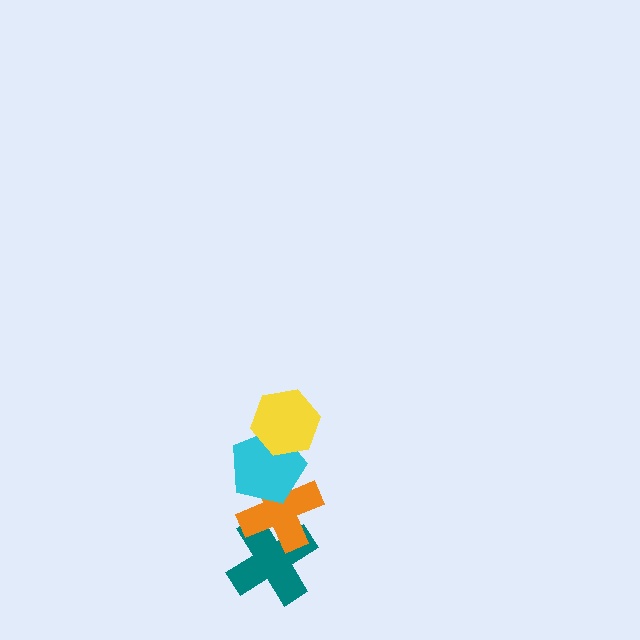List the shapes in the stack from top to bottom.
From top to bottom: the yellow hexagon, the cyan pentagon, the orange cross, the teal cross.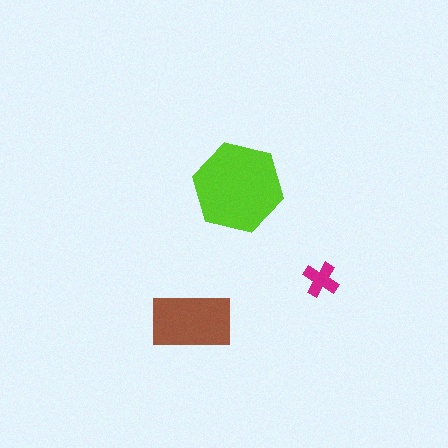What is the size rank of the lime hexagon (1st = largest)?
1st.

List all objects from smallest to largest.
The magenta cross, the brown rectangle, the lime hexagon.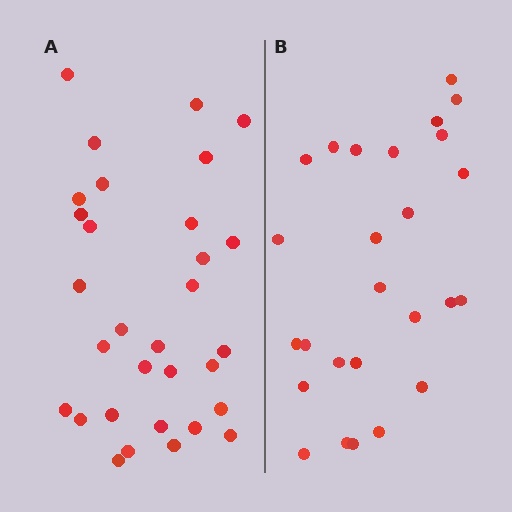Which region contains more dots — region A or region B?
Region A (the left region) has more dots.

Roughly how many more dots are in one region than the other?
Region A has about 5 more dots than region B.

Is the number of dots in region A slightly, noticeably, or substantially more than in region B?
Region A has only slightly more — the two regions are fairly close. The ratio is roughly 1.2 to 1.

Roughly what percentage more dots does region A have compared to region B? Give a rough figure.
About 20% more.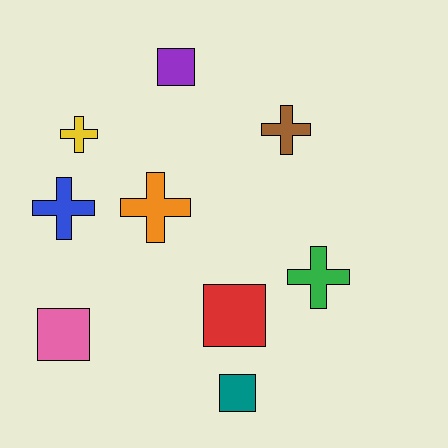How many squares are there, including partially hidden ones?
There are 4 squares.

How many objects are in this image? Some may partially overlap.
There are 9 objects.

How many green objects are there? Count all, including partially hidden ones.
There is 1 green object.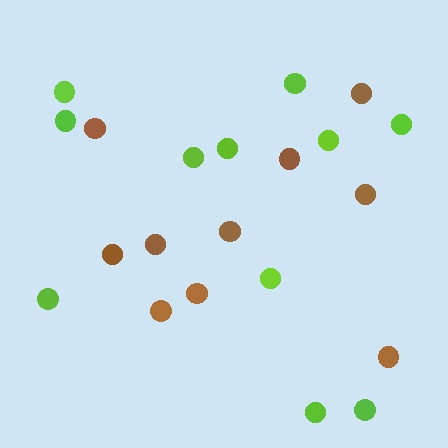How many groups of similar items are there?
There are 2 groups: one group of brown circles (10) and one group of lime circles (11).